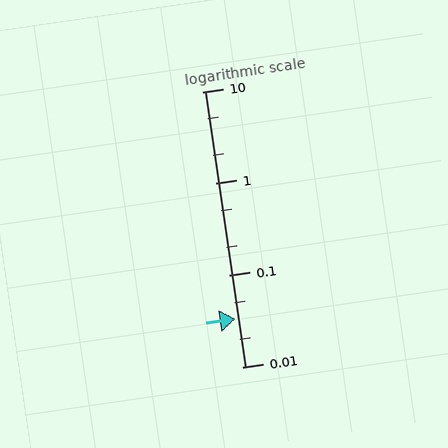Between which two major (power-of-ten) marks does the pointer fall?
The pointer is between 0.01 and 0.1.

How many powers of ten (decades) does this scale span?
The scale spans 3 decades, from 0.01 to 10.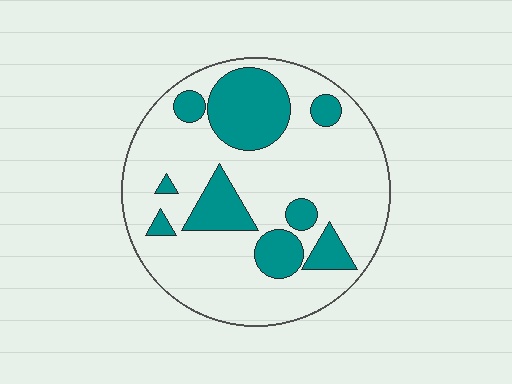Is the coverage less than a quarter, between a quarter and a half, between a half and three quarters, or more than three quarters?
Between a quarter and a half.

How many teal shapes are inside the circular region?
9.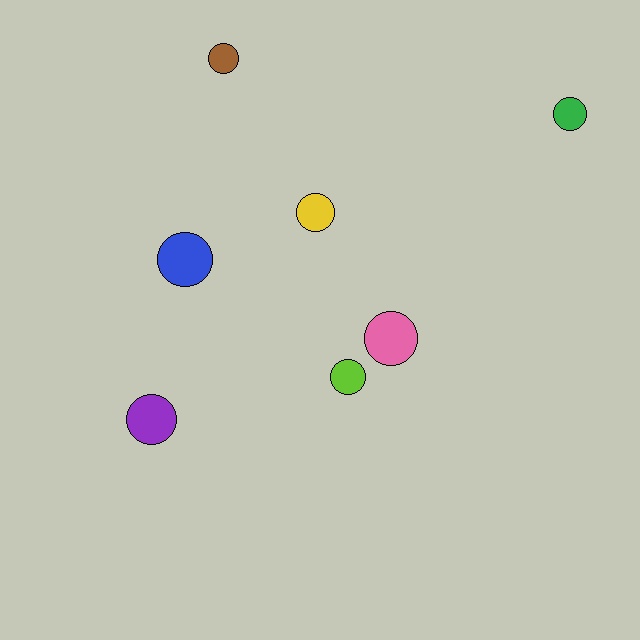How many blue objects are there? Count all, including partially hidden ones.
There is 1 blue object.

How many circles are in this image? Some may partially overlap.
There are 7 circles.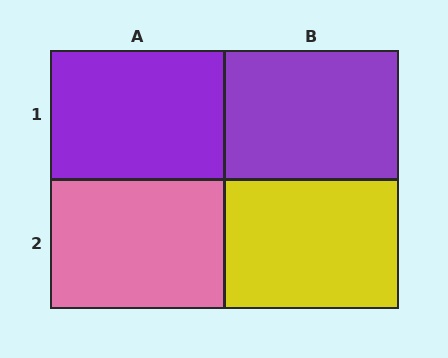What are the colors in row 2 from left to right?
Pink, yellow.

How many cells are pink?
1 cell is pink.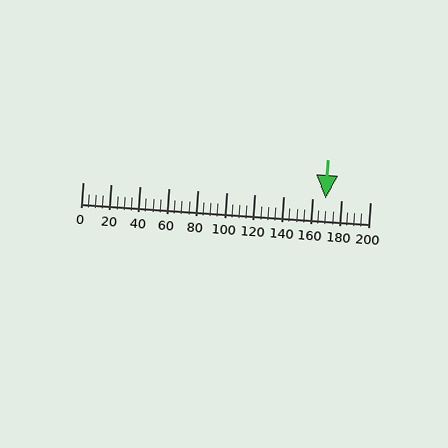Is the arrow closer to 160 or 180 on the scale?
The arrow is closer to 160.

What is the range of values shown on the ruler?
The ruler shows values from 0 to 200.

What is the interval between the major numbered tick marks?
The major tick marks are spaced 20 units apart.